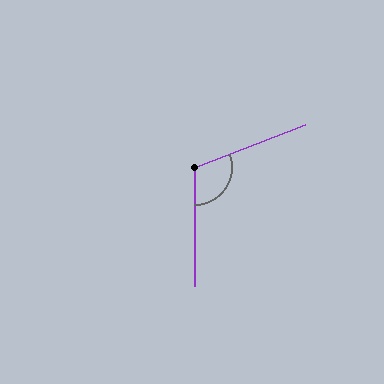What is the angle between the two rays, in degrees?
Approximately 112 degrees.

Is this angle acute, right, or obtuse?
It is obtuse.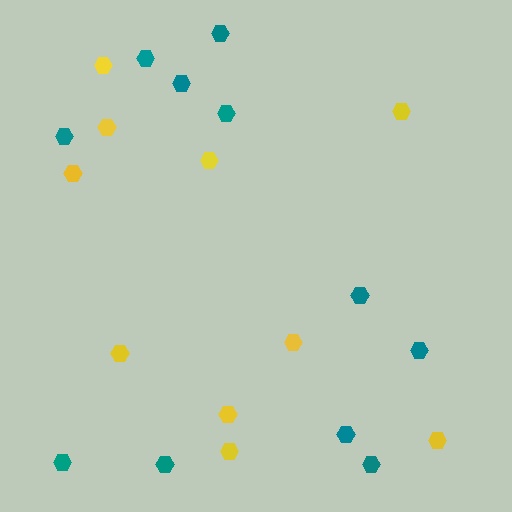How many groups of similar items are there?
There are 2 groups: one group of yellow hexagons (10) and one group of teal hexagons (11).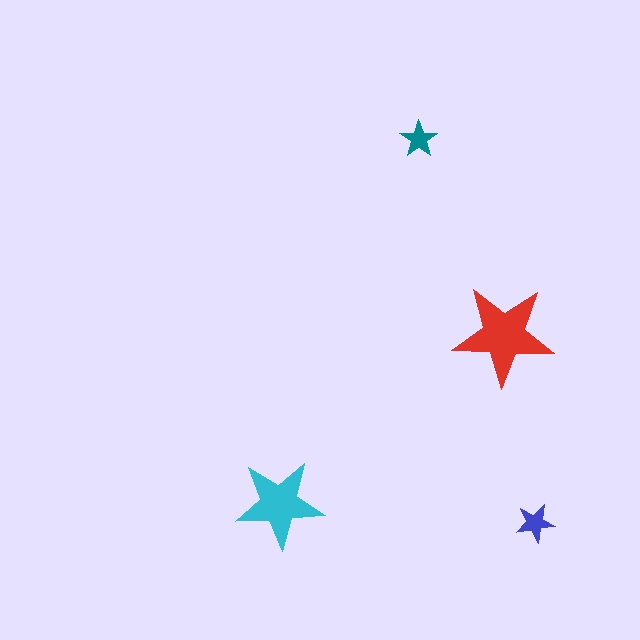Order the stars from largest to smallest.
the red one, the cyan one, the blue one, the teal one.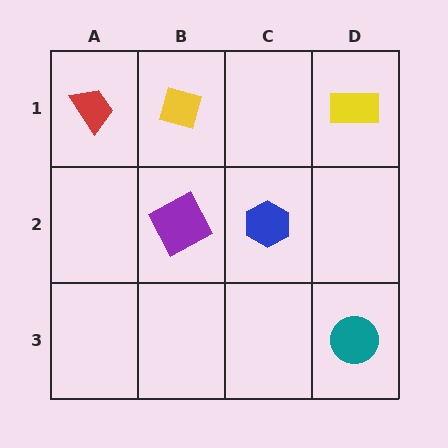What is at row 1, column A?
A red trapezoid.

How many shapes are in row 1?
3 shapes.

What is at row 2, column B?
A purple square.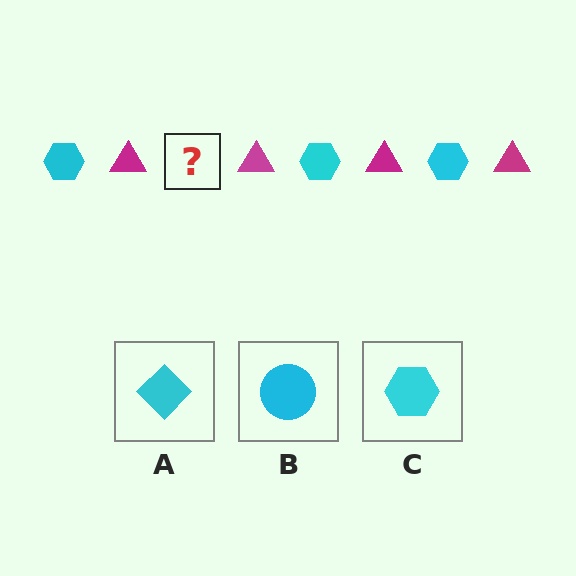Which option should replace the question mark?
Option C.